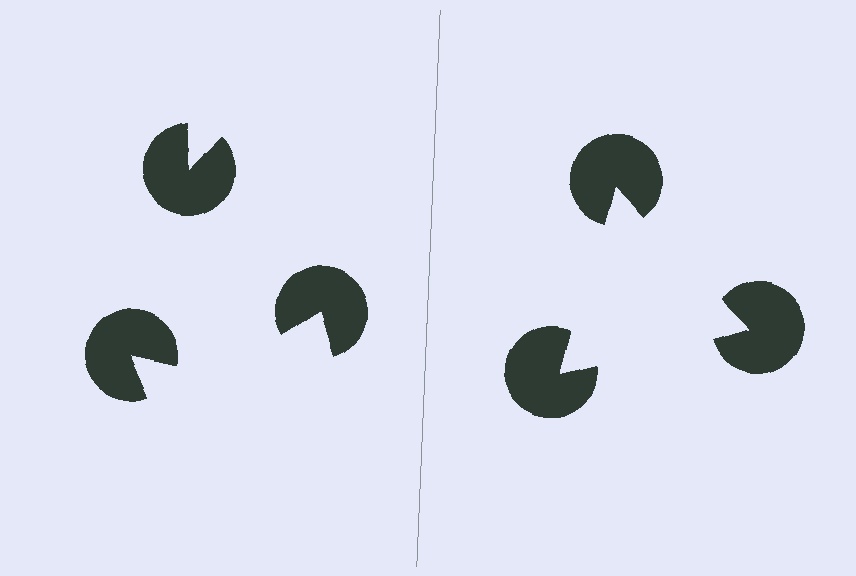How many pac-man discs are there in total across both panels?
6 — 3 on each side.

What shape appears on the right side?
An illusory triangle.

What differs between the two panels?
The pac-man discs are positioned identically on both sides; only the wedge orientations differ. On the right they align to a triangle; on the left they are misaligned.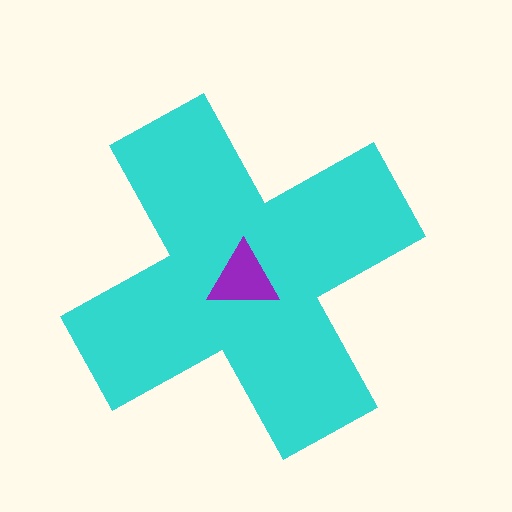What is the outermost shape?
The cyan cross.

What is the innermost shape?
The purple triangle.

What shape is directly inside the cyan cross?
The purple triangle.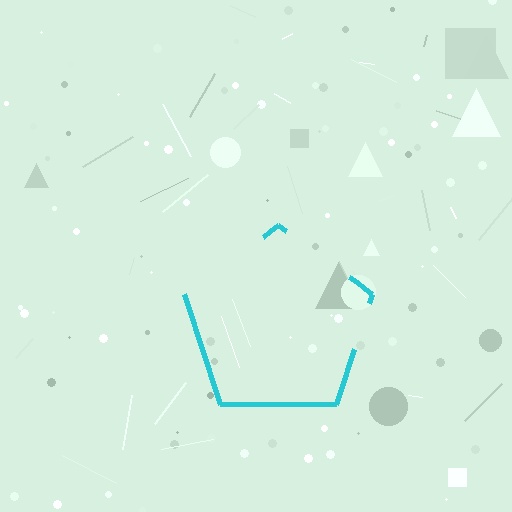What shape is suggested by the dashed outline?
The dashed outline suggests a pentagon.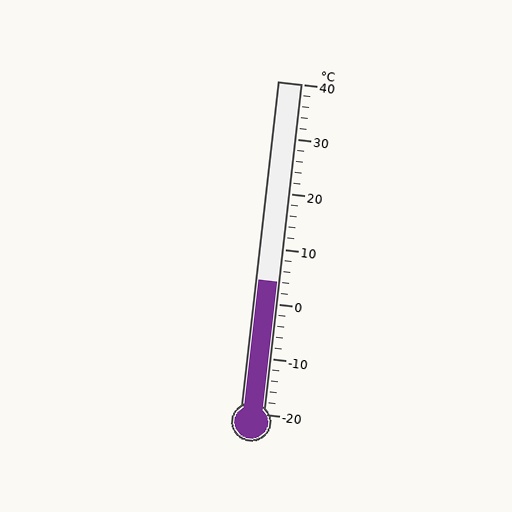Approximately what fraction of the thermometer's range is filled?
The thermometer is filled to approximately 40% of its range.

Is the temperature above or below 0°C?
The temperature is above 0°C.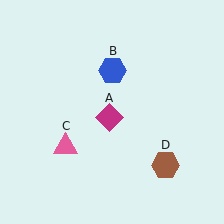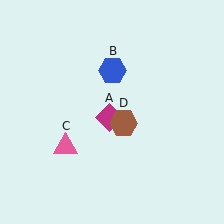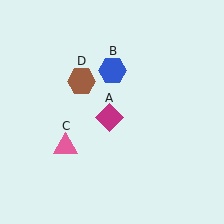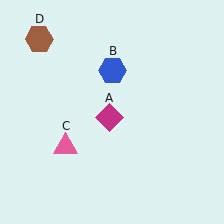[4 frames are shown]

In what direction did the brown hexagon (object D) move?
The brown hexagon (object D) moved up and to the left.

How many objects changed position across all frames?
1 object changed position: brown hexagon (object D).